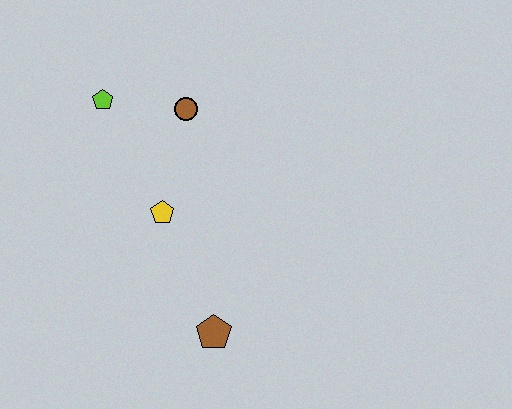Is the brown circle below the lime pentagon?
Yes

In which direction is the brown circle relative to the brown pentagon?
The brown circle is above the brown pentagon.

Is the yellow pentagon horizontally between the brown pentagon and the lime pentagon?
Yes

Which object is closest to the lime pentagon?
The brown circle is closest to the lime pentagon.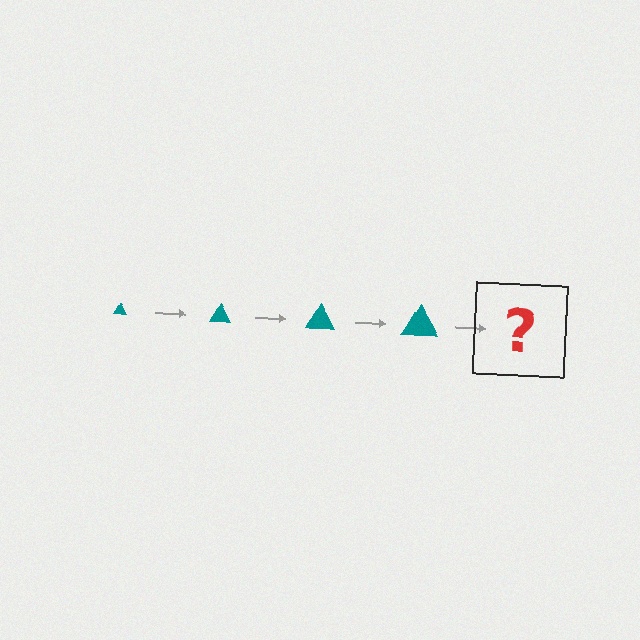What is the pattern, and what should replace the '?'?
The pattern is that the triangle gets progressively larger each step. The '?' should be a teal triangle, larger than the previous one.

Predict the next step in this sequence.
The next step is a teal triangle, larger than the previous one.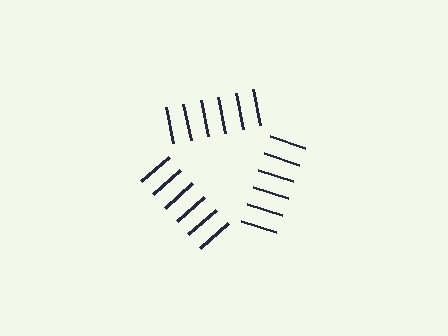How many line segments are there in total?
18 — 6 along each of the 3 edges.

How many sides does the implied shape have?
3 sides — the line-ends trace a triangle.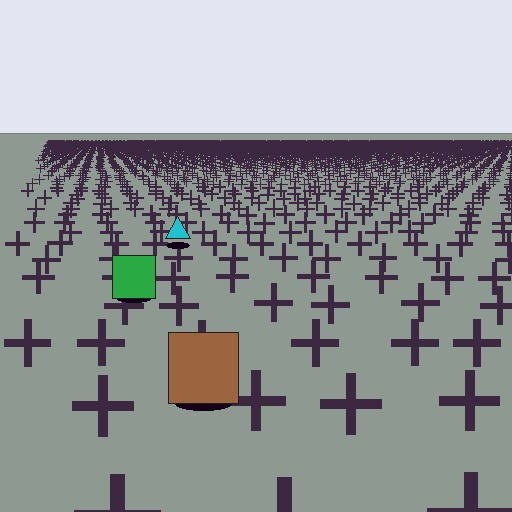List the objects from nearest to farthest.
From nearest to farthest: the brown square, the green square, the cyan triangle.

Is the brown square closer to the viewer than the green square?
Yes. The brown square is closer — you can tell from the texture gradient: the ground texture is coarser near it.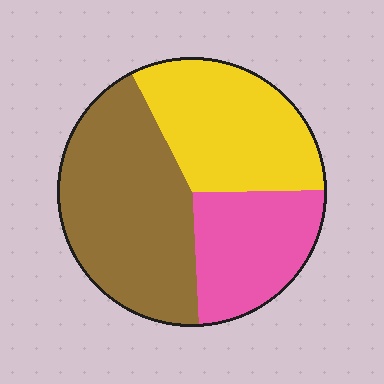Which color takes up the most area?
Brown, at roughly 45%.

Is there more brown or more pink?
Brown.